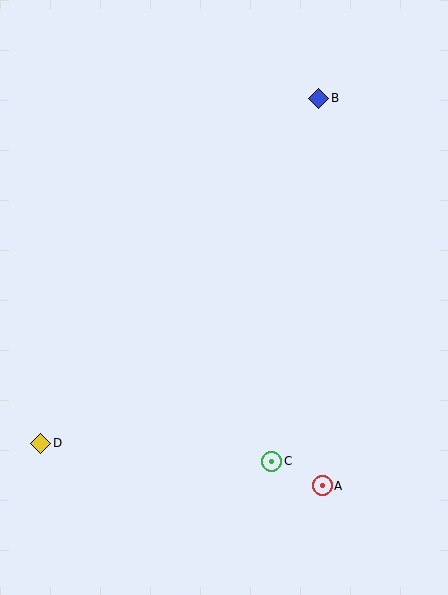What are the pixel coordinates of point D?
Point D is at (41, 443).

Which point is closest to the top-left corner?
Point B is closest to the top-left corner.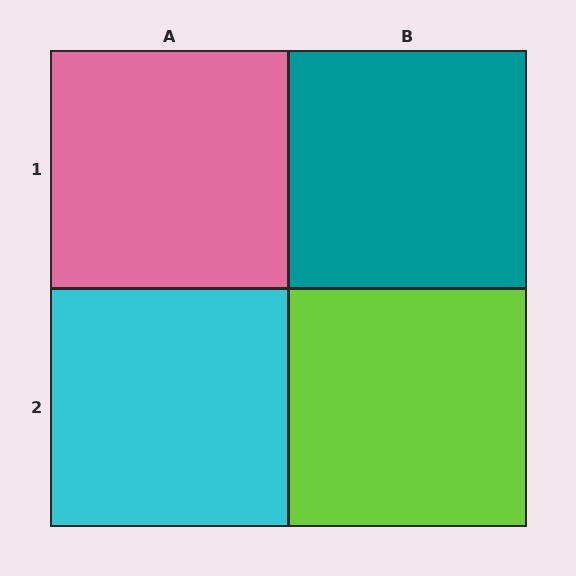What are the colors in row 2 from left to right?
Cyan, lime.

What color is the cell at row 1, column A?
Pink.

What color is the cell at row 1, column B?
Teal.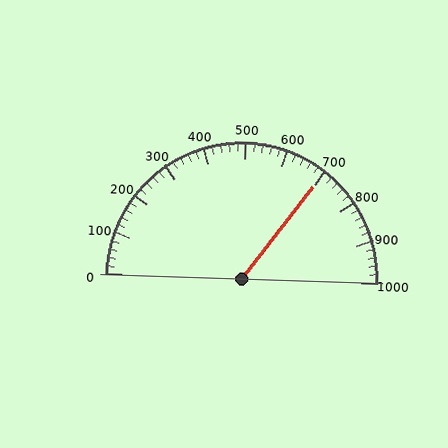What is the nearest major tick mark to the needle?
The nearest major tick mark is 700.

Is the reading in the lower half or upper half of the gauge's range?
The reading is in the upper half of the range (0 to 1000).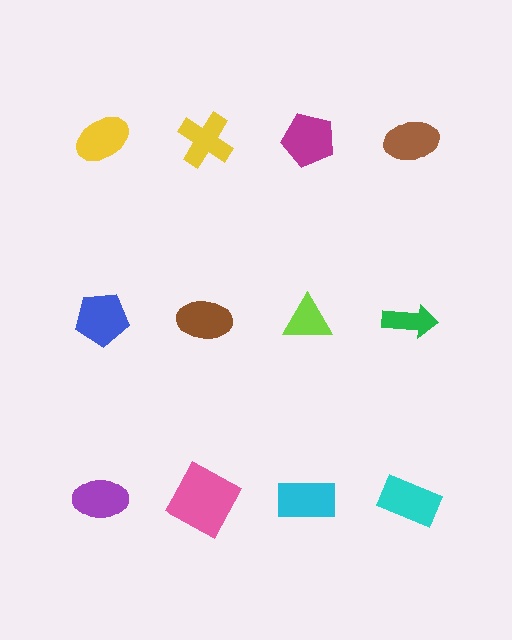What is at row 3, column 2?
A pink square.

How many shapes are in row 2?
4 shapes.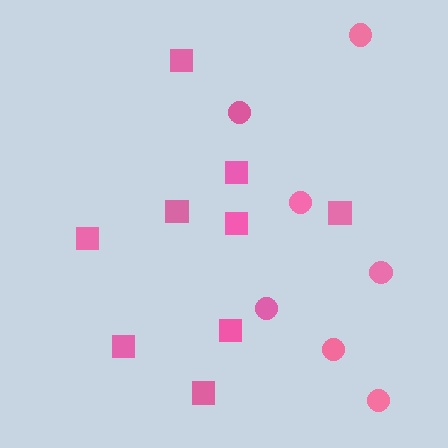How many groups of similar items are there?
There are 2 groups: one group of circles (7) and one group of squares (9).